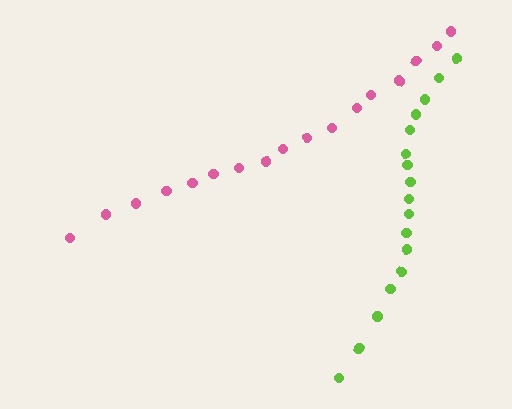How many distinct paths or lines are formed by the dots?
There are 2 distinct paths.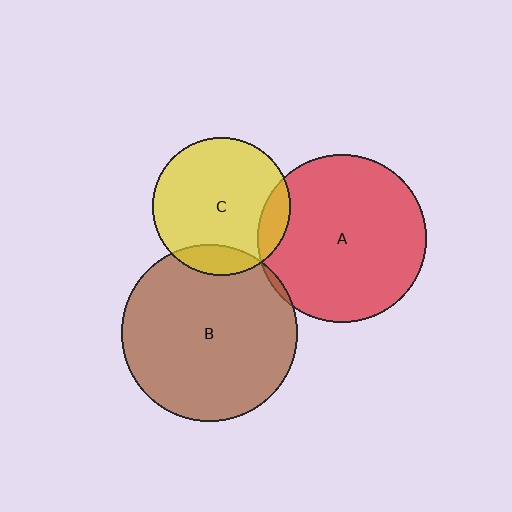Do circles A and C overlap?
Yes.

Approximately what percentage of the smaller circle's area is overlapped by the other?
Approximately 10%.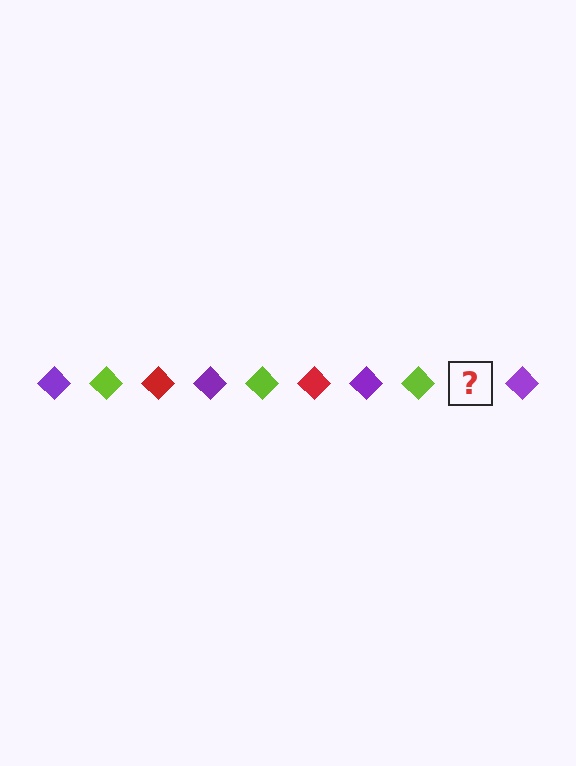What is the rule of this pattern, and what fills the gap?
The rule is that the pattern cycles through purple, lime, red diamonds. The gap should be filled with a red diamond.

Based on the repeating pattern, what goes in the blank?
The blank should be a red diamond.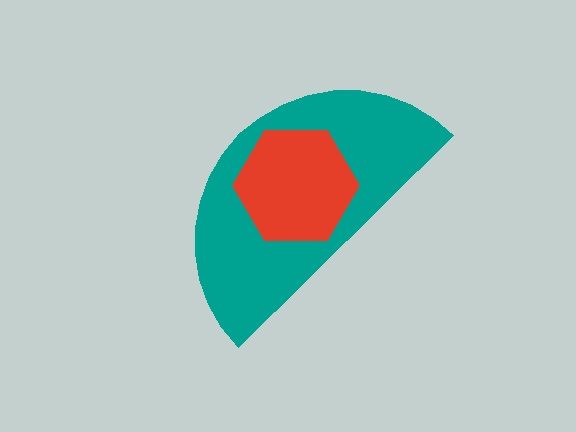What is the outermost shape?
The teal semicircle.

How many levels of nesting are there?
2.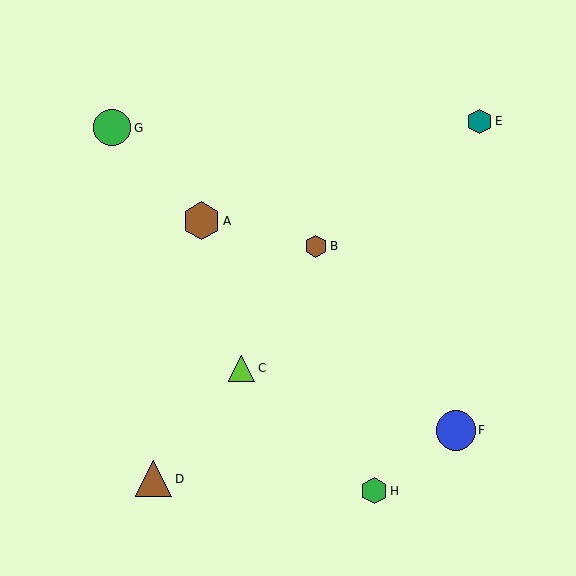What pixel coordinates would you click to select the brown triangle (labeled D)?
Click at (154, 479) to select the brown triangle D.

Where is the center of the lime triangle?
The center of the lime triangle is at (242, 368).